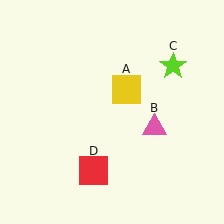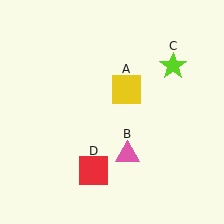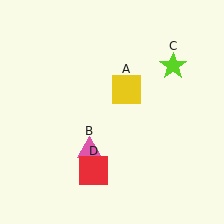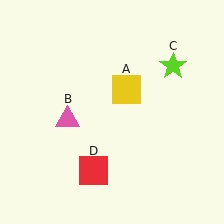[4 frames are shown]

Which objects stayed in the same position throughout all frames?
Yellow square (object A) and lime star (object C) and red square (object D) remained stationary.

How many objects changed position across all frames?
1 object changed position: pink triangle (object B).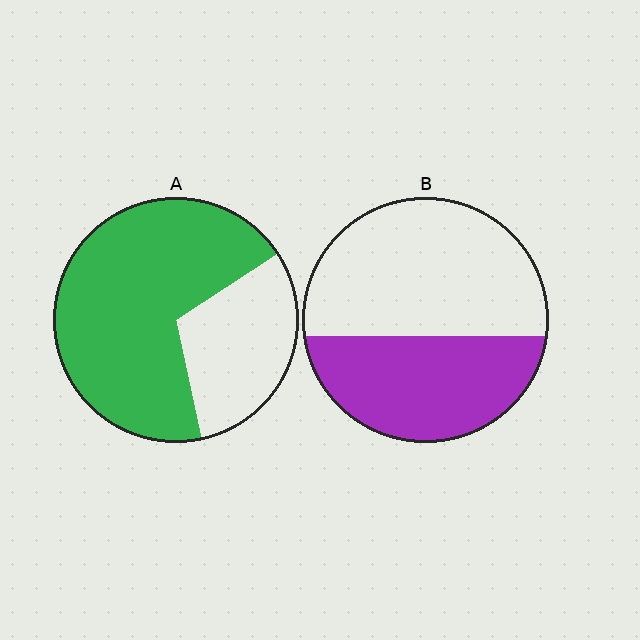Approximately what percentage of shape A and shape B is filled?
A is approximately 70% and B is approximately 40%.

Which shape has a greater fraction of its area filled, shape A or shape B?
Shape A.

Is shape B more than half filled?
No.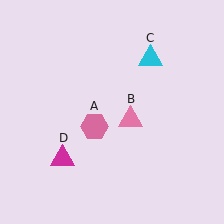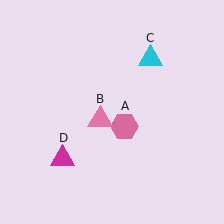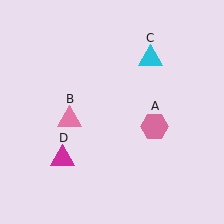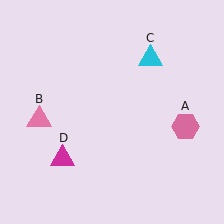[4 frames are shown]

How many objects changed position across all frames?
2 objects changed position: pink hexagon (object A), pink triangle (object B).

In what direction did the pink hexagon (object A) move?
The pink hexagon (object A) moved right.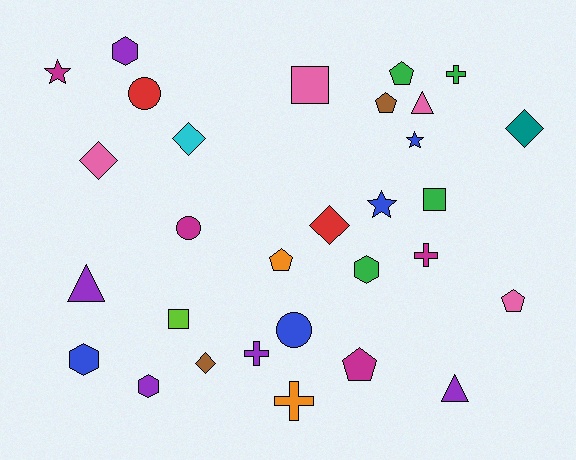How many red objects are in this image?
There are 2 red objects.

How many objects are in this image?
There are 30 objects.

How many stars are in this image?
There are 3 stars.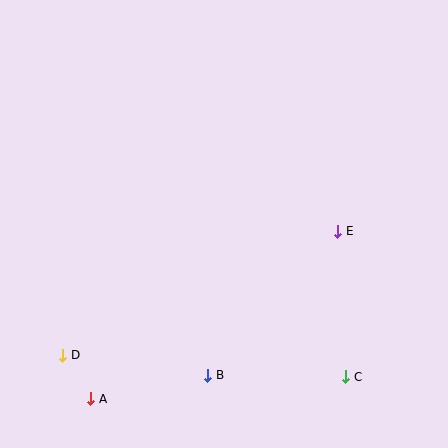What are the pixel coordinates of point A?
Point A is at (91, 399).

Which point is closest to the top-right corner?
Point E is closest to the top-right corner.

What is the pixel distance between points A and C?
The distance between A and C is 256 pixels.